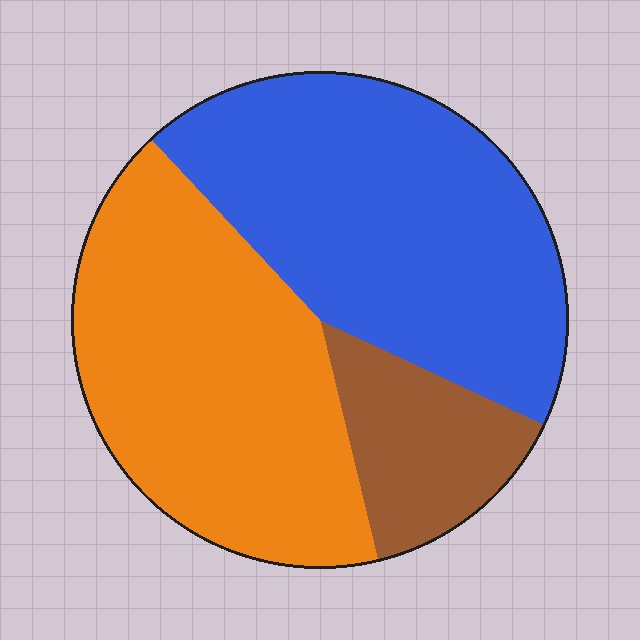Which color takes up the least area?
Brown, at roughly 15%.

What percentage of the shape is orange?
Orange covers around 40% of the shape.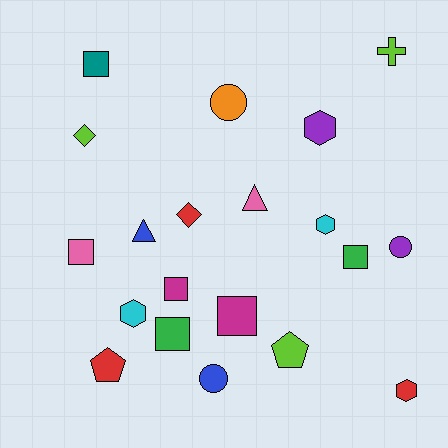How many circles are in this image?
There are 3 circles.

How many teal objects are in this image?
There is 1 teal object.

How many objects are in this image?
There are 20 objects.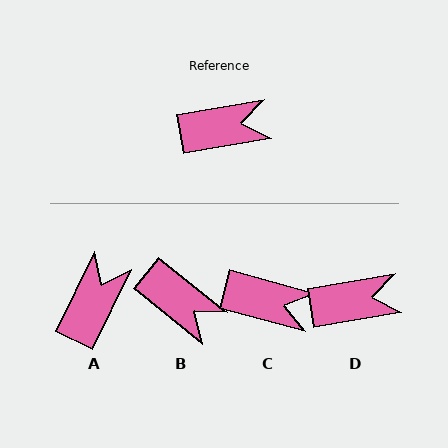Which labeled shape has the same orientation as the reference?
D.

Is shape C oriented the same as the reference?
No, it is off by about 25 degrees.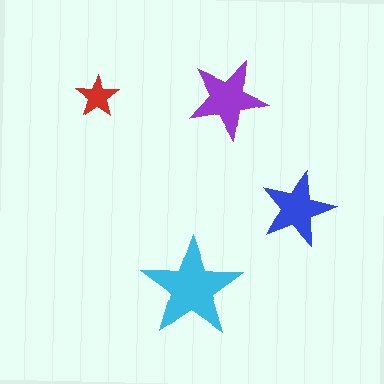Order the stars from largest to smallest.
the cyan one, the purple one, the blue one, the red one.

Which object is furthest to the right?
The blue star is rightmost.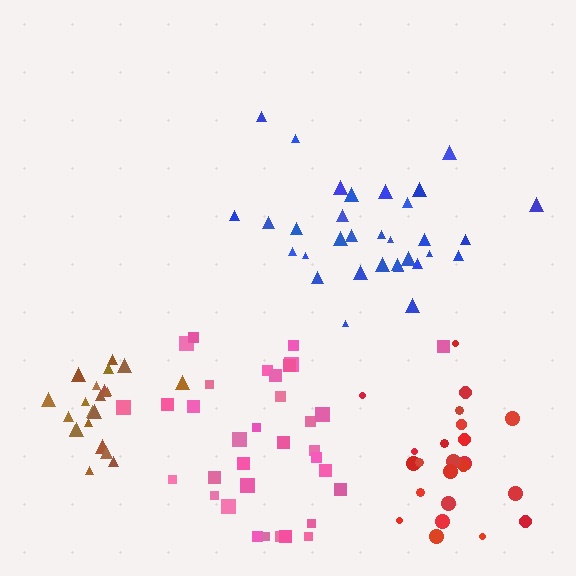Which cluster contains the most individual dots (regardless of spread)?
Pink (34).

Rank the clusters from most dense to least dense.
brown, red, blue, pink.